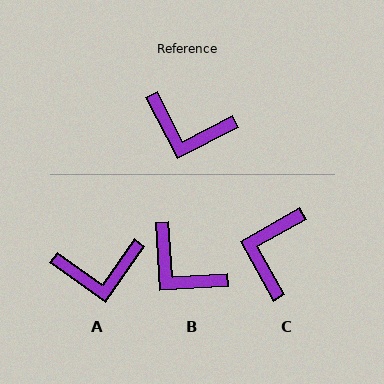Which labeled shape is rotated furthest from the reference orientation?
C, about 88 degrees away.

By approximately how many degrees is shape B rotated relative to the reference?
Approximately 24 degrees clockwise.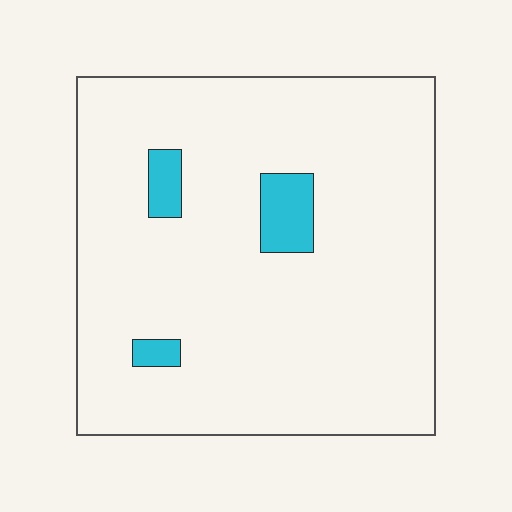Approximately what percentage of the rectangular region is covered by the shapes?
Approximately 5%.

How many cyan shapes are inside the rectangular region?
3.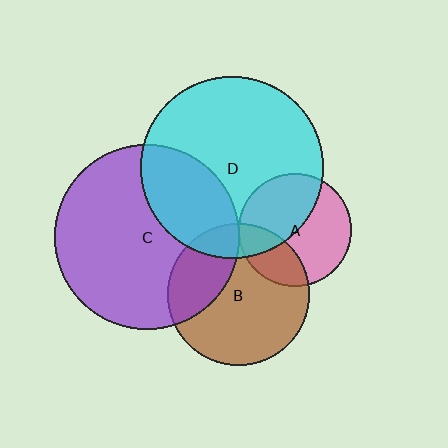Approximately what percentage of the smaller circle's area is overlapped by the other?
Approximately 15%.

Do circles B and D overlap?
Yes.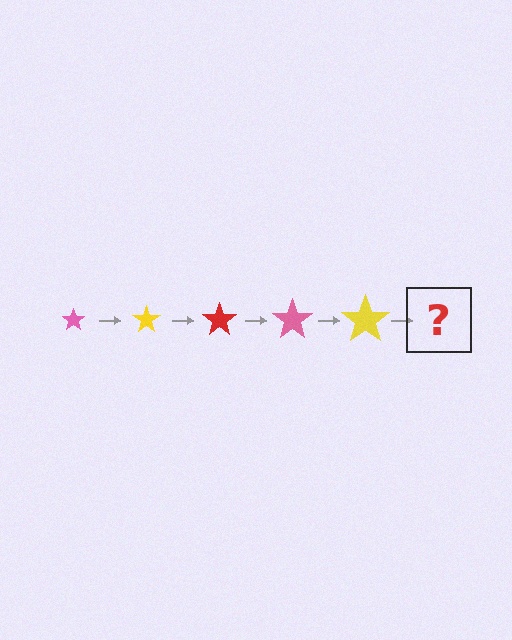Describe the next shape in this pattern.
It should be a red star, larger than the previous one.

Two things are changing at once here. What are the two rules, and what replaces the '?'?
The two rules are that the star grows larger each step and the color cycles through pink, yellow, and red. The '?' should be a red star, larger than the previous one.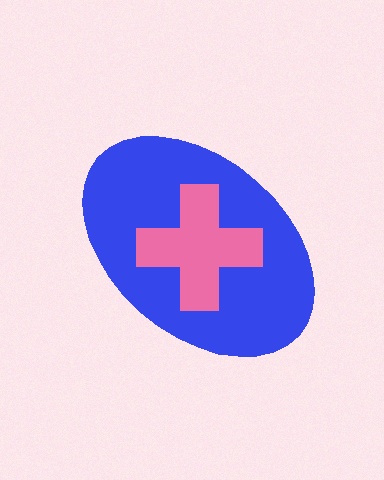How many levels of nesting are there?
2.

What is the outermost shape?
The blue ellipse.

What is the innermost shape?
The pink cross.